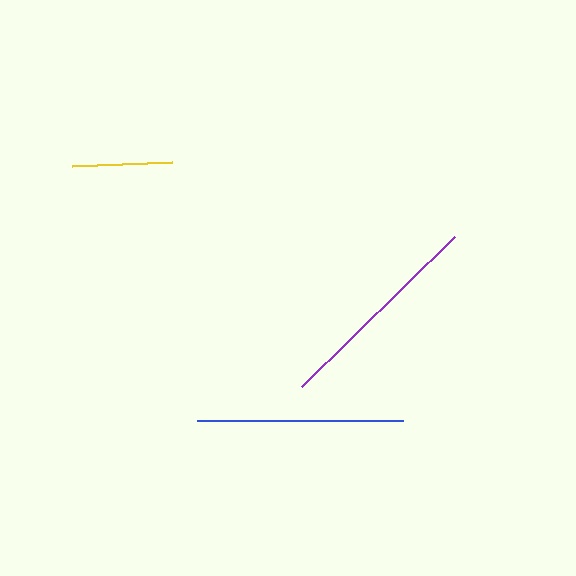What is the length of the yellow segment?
The yellow segment is approximately 100 pixels long.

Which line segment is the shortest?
The yellow line is the shortest at approximately 100 pixels.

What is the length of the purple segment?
The purple segment is approximately 214 pixels long.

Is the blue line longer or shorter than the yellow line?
The blue line is longer than the yellow line.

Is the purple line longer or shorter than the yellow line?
The purple line is longer than the yellow line.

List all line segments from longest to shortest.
From longest to shortest: purple, blue, yellow.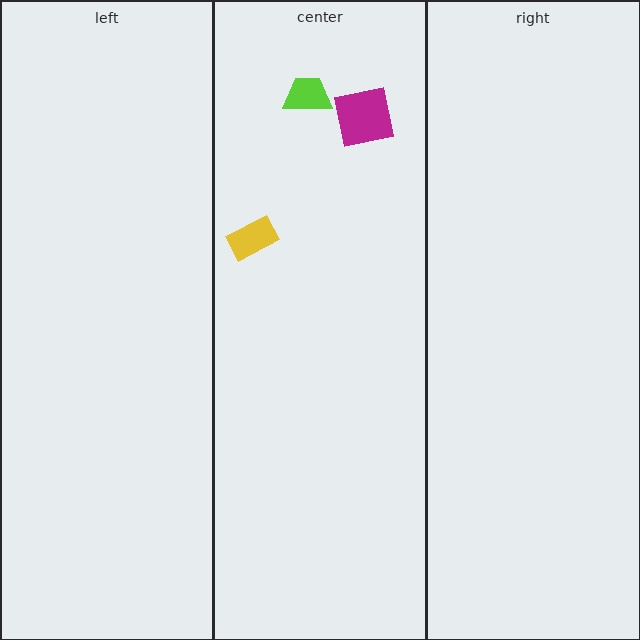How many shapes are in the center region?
3.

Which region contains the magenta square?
The center region.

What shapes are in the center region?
The yellow rectangle, the magenta square, the lime trapezoid.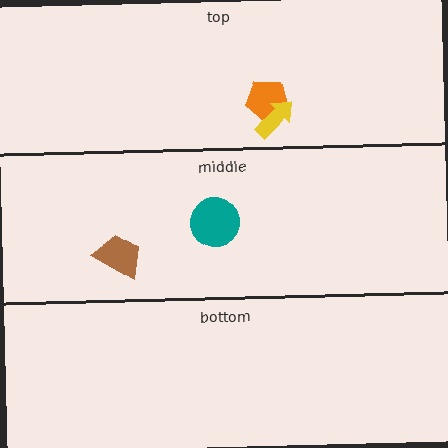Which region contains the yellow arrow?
The top region.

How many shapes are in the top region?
2.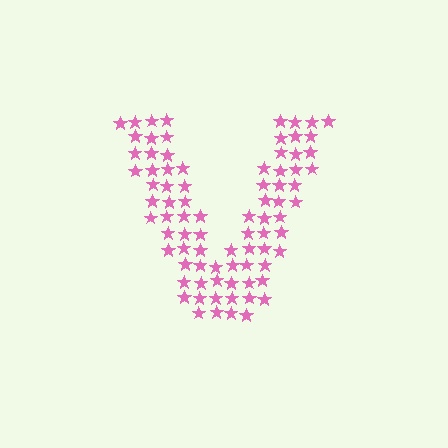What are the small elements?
The small elements are stars.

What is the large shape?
The large shape is the letter V.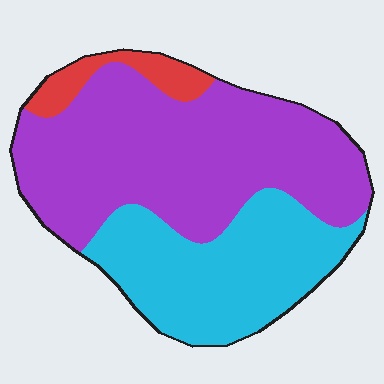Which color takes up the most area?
Purple, at roughly 60%.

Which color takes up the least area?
Red, at roughly 5%.